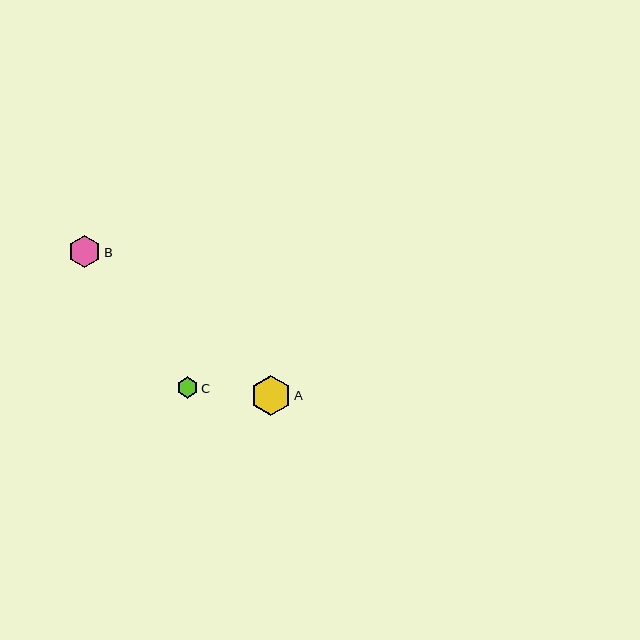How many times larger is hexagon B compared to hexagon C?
Hexagon B is approximately 1.5 times the size of hexagon C.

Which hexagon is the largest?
Hexagon A is the largest with a size of approximately 40 pixels.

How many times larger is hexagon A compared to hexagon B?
Hexagon A is approximately 1.3 times the size of hexagon B.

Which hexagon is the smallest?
Hexagon C is the smallest with a size of approximately 22 pixels.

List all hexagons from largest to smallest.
From largest to smallest: A, B, C.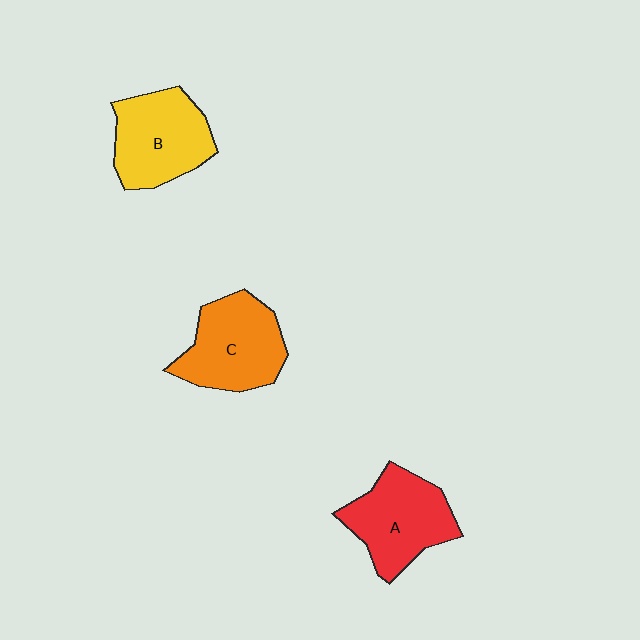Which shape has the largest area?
Shape C (orange).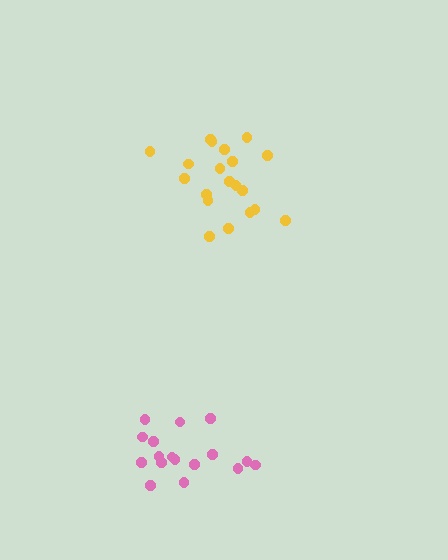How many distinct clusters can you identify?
There are 2 distinct clusters.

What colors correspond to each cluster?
The clusters are colored: yellow, pink.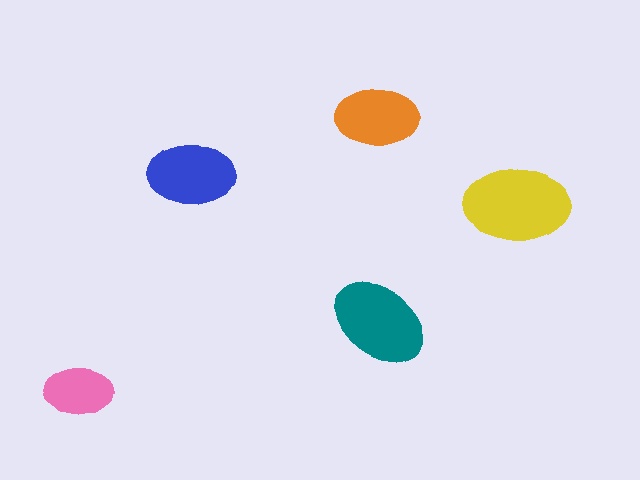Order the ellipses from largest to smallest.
the yellow one, the teal one, the blue one, the orange one, the pink one.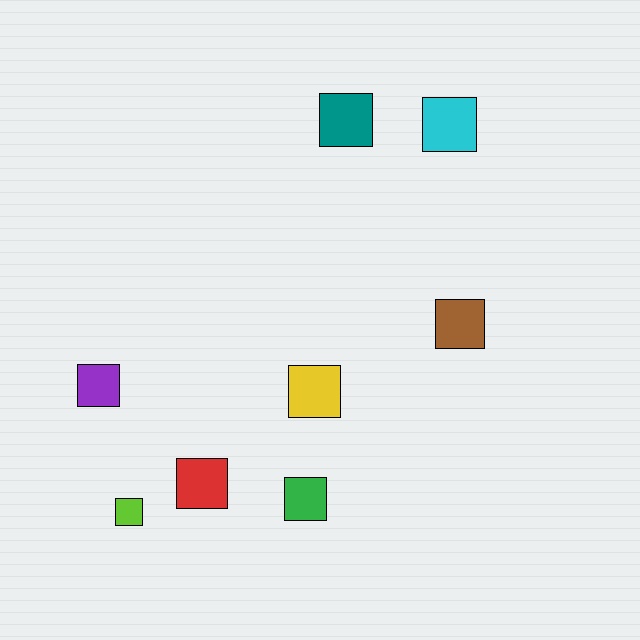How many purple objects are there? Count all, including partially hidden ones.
There is 1 purple object.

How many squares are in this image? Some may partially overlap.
There are 8 squares.